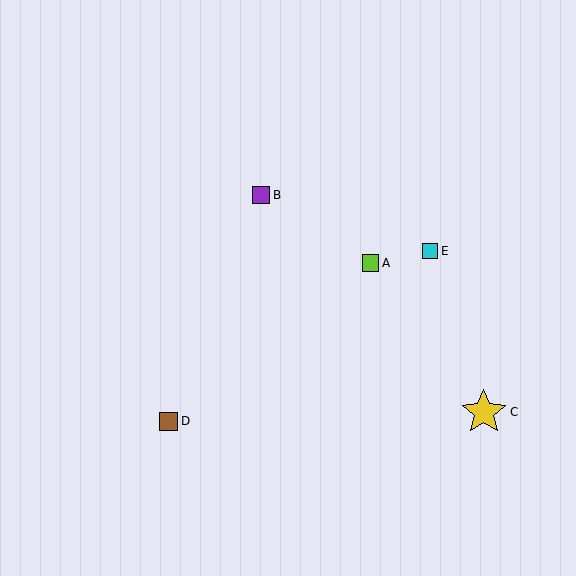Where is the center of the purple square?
The center of the purple square is at (261, 195).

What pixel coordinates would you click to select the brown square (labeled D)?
Click at (169, 421) to select the brown square D.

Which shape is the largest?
The yellow star (labeled C) is the largest.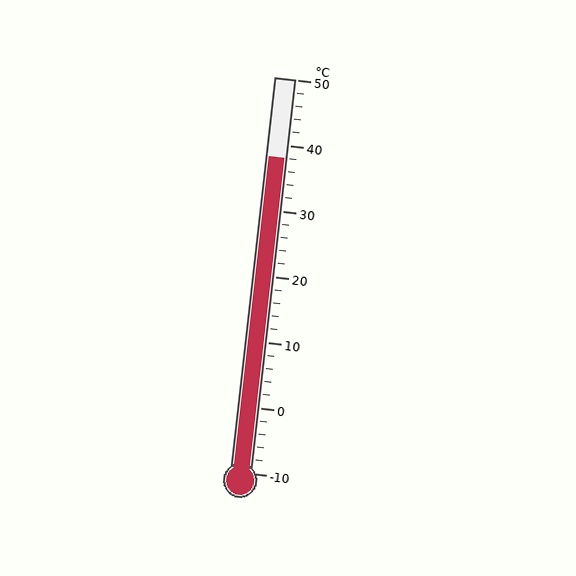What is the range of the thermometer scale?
The thermometer scale ranges from -10°C to 50°C.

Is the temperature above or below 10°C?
The temperature is above 10°C.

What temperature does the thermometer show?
The thermometer shows approximately 38°C.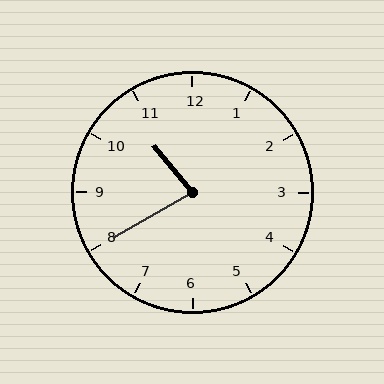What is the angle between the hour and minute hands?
Approximately 80 degrees.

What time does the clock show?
10:40.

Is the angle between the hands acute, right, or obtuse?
It is acute.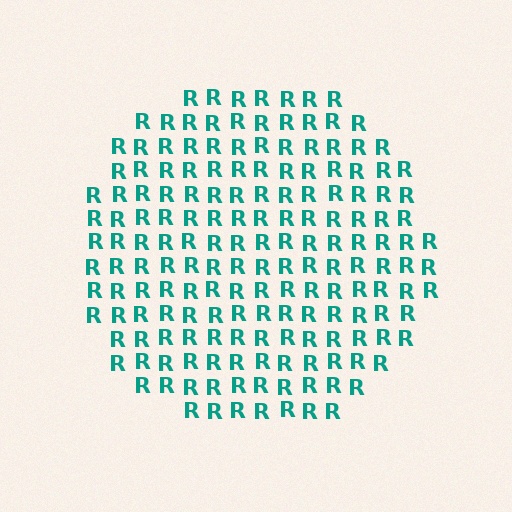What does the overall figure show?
The overall figure shows a circle.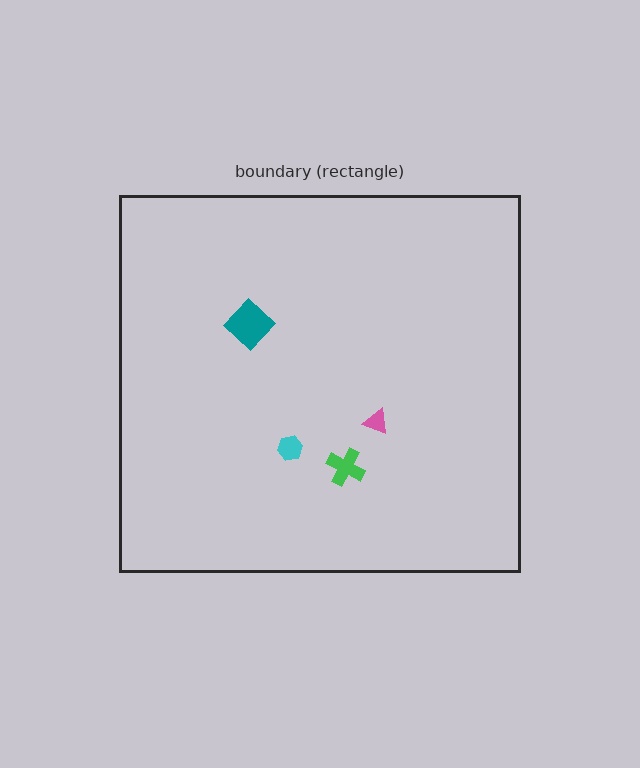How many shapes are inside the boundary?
4 inside, 0 outside.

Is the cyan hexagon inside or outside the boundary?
Inside.